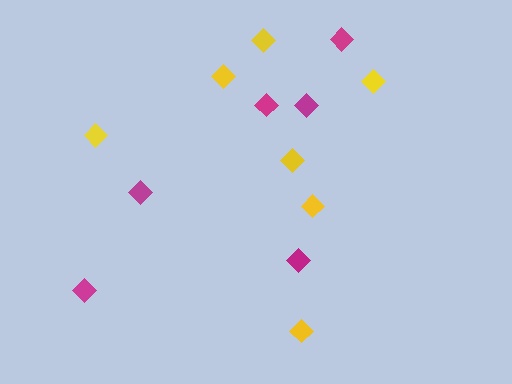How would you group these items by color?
There are 2 groups: one group of yellow diamonds (7) and one group of magenta diamonds (6).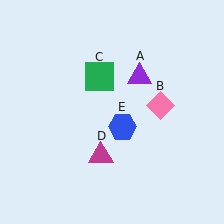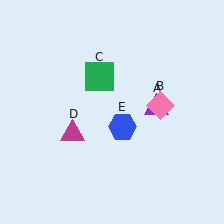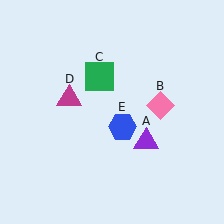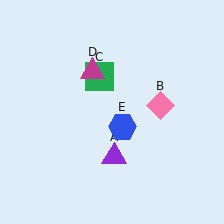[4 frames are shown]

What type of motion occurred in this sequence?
The purple triangle (object A), magenta triangle (object D) rotated clockwise around the center of the scene.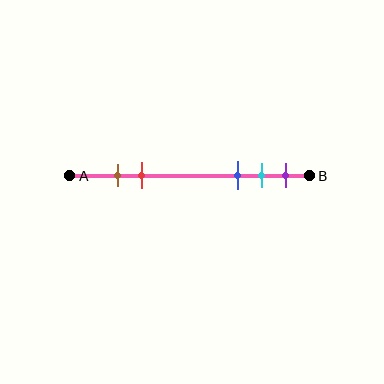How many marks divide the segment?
There are 5 marks dividing the segment.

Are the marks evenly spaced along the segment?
No, the marks are not evenly spaced.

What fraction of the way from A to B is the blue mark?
The blue mark is approximately 70% (0.7) of the way from A to B.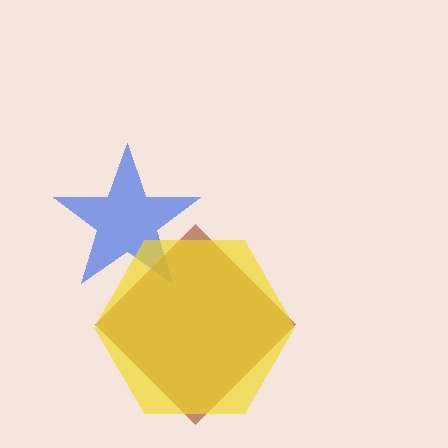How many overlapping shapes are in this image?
There are 3 overlapping shapes in the image.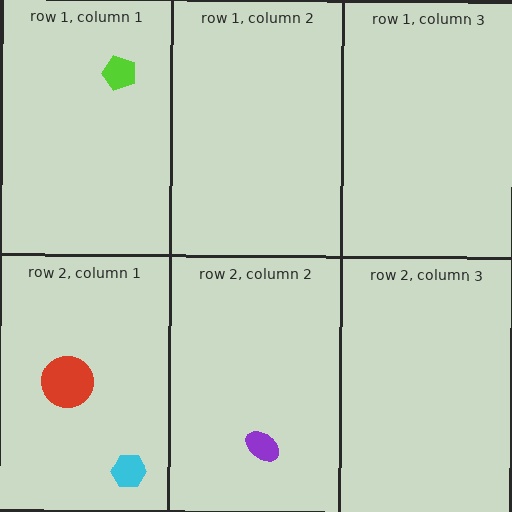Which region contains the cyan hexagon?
The row 2, column 1 region.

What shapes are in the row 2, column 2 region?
The purple ellipse.